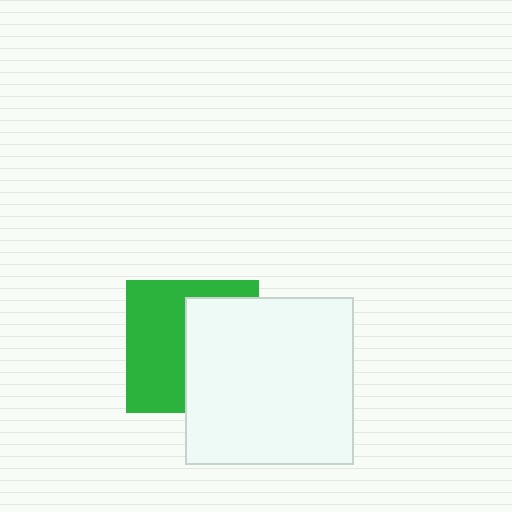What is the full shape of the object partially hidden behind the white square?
The partially hidden object is a green square.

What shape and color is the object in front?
The object in front is a white square.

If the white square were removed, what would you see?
You would see the complete green square.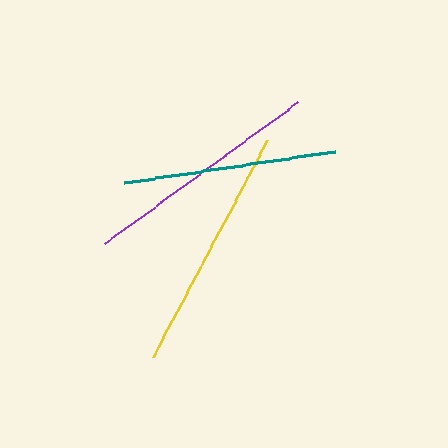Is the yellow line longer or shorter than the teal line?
The yellow line is longer than the teal line.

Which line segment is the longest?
The yellow line is the longest at approximately 245 pixels.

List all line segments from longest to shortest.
From longest to shortest: yellow, purple, teal.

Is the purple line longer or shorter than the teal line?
The purple line is longer than the teal line.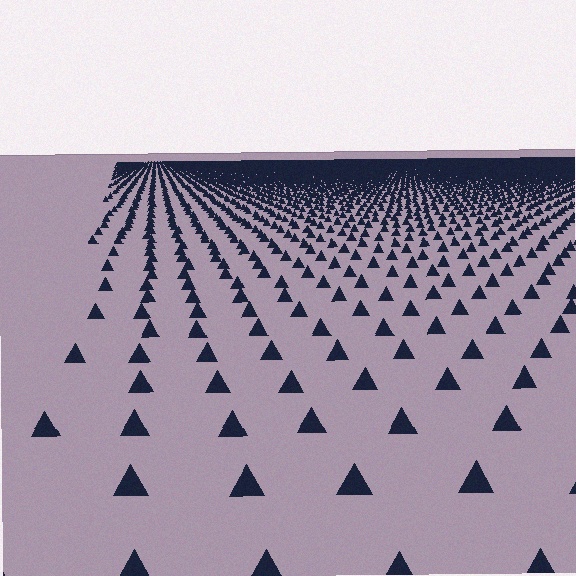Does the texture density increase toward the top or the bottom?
Density increases toward the top.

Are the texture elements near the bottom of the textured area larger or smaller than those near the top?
Larger. Near the bottom, elements are closer to the viewer and appear at a bigger on-screen size.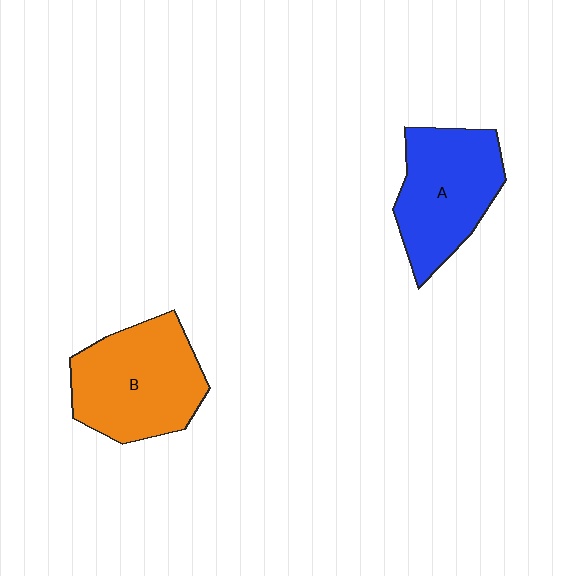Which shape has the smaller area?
Shape A (blue).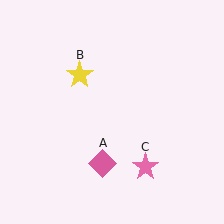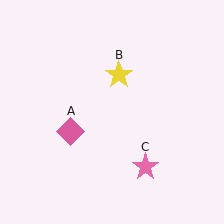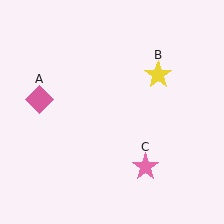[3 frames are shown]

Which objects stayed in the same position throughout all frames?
Pink star (object C) remained stationary.